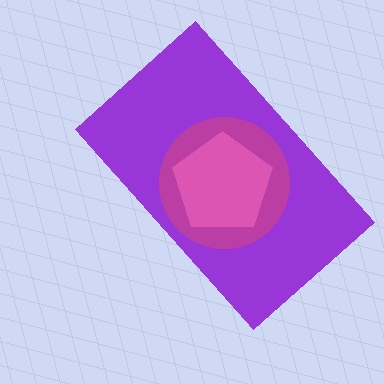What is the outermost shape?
The purple rectangle.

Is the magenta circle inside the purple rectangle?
Yes.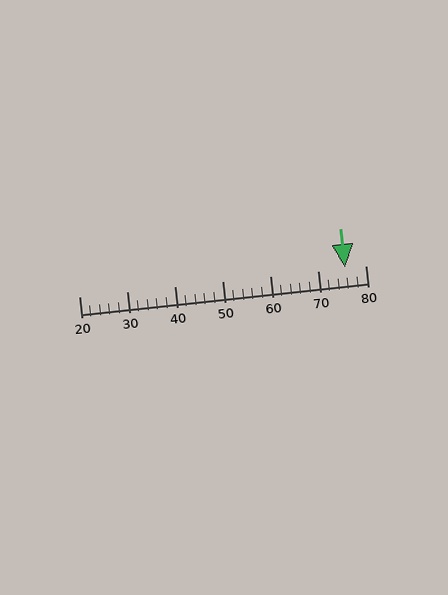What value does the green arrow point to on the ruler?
The green arrow points to approximately 76.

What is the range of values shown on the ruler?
The ruler shows values from 20 to 80.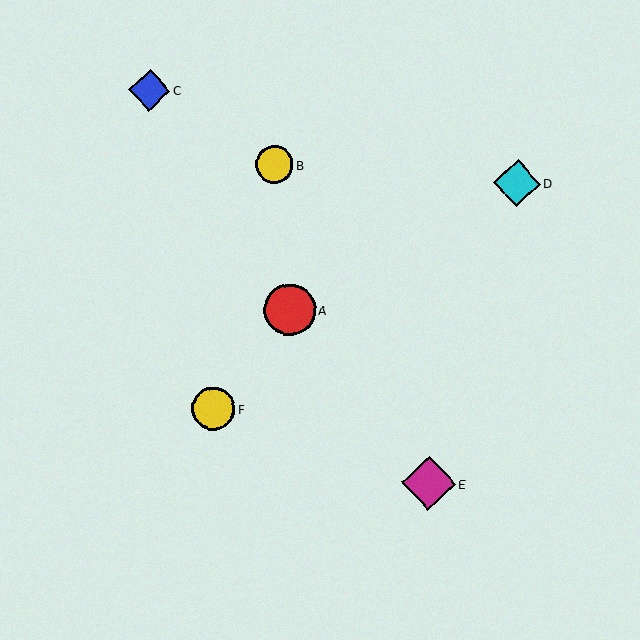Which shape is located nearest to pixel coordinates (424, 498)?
The magenta diamond (labeled E) at (429, 483) is nearest to that location.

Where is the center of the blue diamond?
The center of the blue diamond is at (149, 90).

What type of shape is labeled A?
Shape A is a red circle.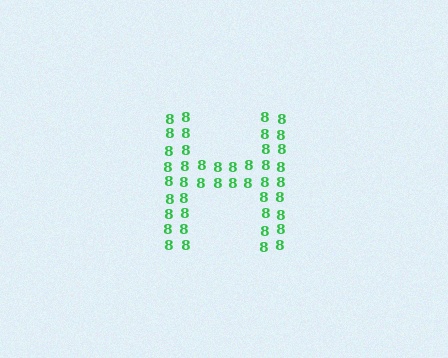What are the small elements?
The small elements are digit 8's.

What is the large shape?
The large shape is the letter H.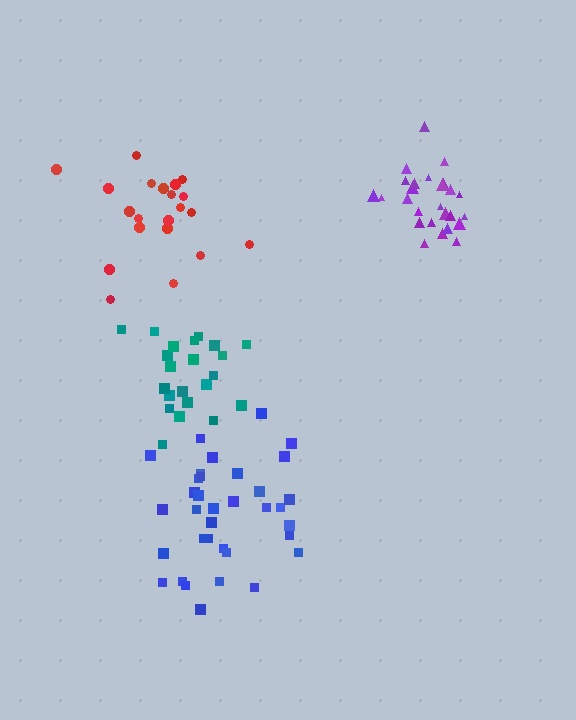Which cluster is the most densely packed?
Purple.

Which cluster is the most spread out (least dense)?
Red.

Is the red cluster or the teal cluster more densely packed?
Teal.